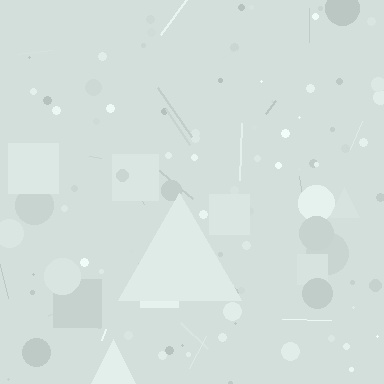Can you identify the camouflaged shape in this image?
The camouflaged shape is a triangle.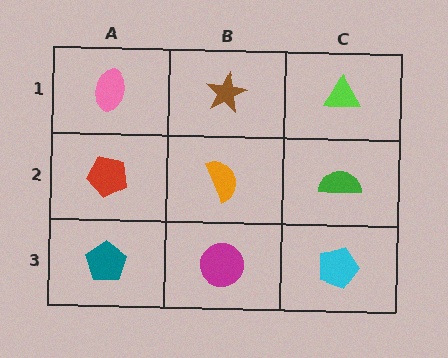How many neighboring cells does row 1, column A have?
2.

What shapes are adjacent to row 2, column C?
A lime triangle (row 1, column C), a cyan pentagon (row 3, column C), an orange semicircle (row 2, column B).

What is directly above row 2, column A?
A pink ellipse.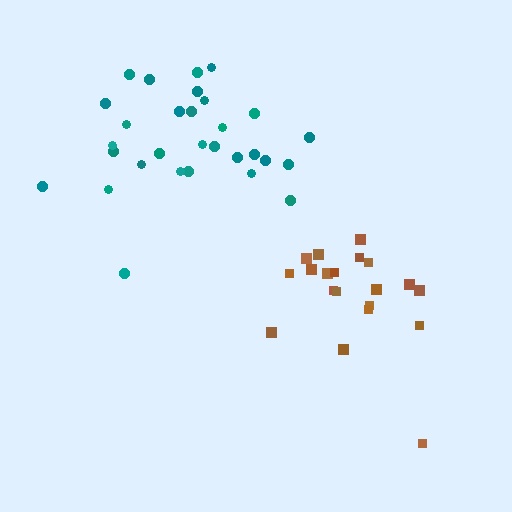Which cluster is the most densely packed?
Teal.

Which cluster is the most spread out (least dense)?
Brown.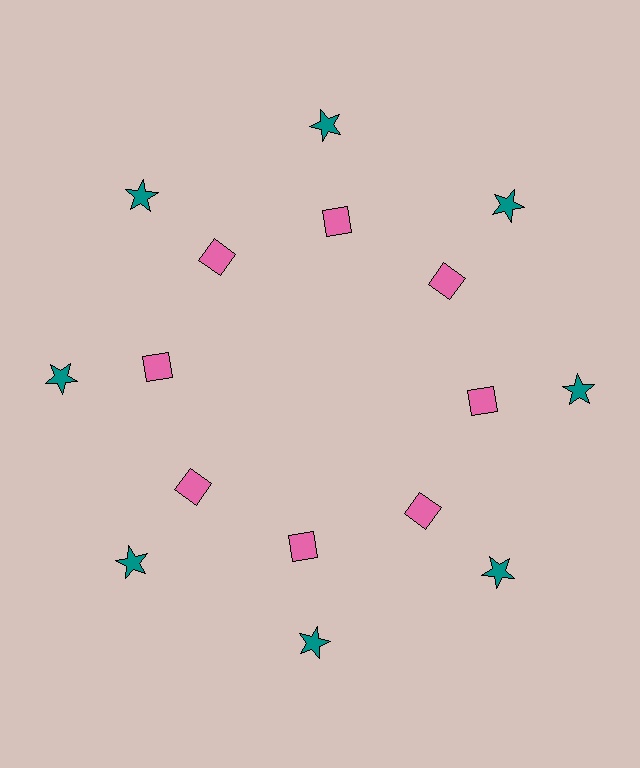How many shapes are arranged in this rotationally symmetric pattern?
There are 16 shapes, arranged in 8 groups of 2.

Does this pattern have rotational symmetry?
Yes, this pattern has 8-fold rotational symmetry. It looks the same after rotating 45 degrees around the center.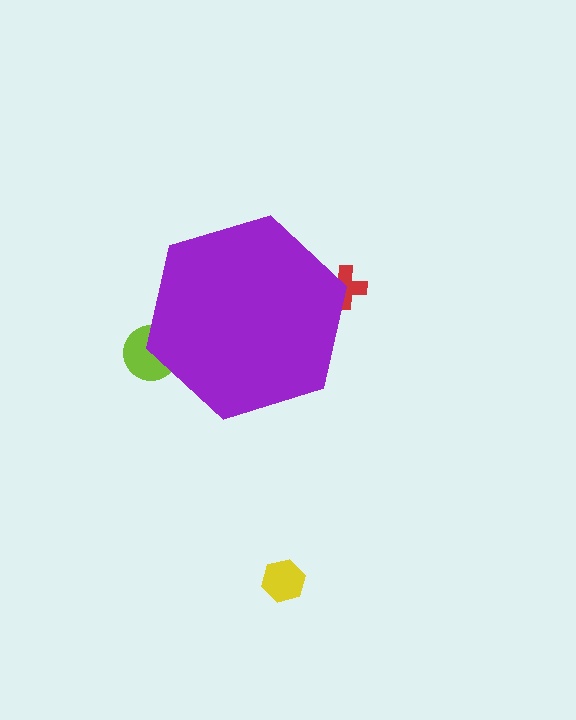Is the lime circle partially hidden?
Yes, the lime circle is partially hidden behind the purple hexagon.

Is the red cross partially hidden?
Yes, the red cross is partially hidden behind the purple hexagon.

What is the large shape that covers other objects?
A purple hexagon.